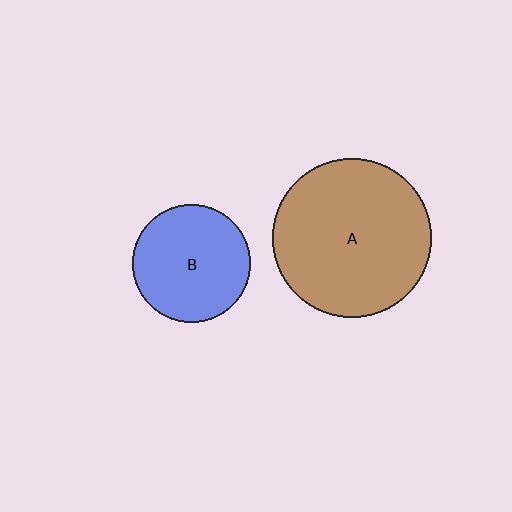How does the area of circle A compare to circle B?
Approximately 1.8 times.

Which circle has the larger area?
Circle A (brown).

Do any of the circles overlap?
No, none of the circles overlap.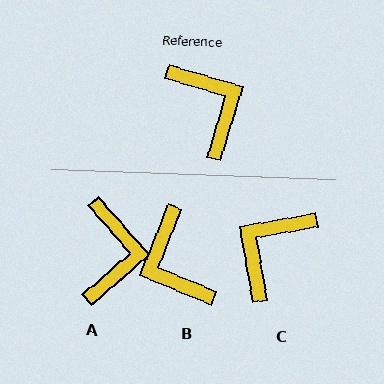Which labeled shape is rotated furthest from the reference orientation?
B, about 175 degrees away.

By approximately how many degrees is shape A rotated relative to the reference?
Approximately 32 degrees clockwise.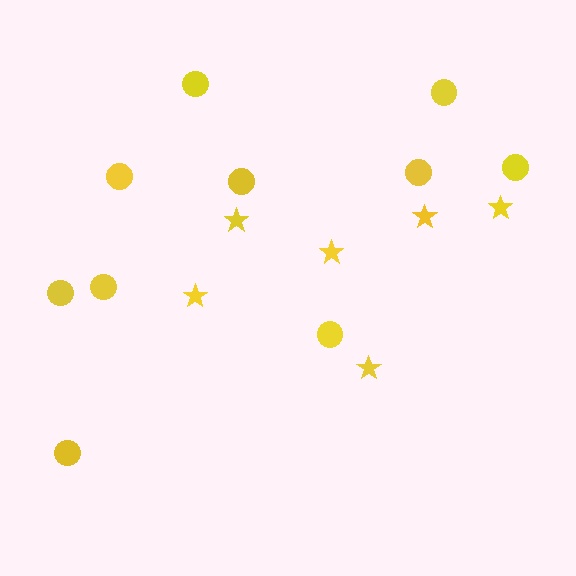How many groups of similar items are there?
There are 2 groups: one group of circles (10) and one group of stars (6).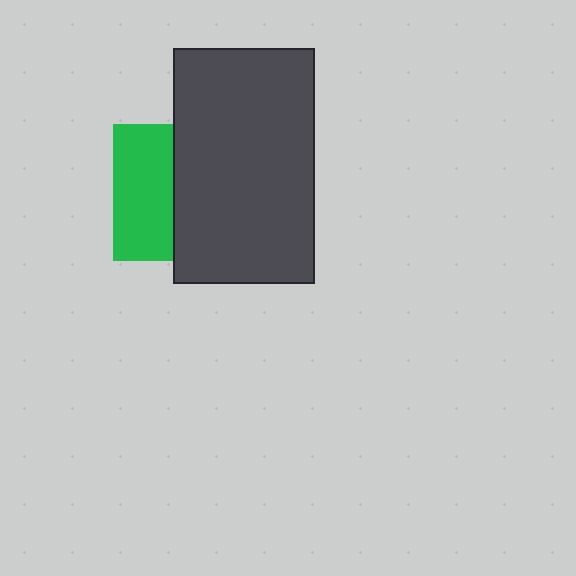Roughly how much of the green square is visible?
A small part of it is visible (roughly 44%).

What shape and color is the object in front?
The object in front is a dark gray rectangle.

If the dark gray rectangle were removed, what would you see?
You would see the complete green square.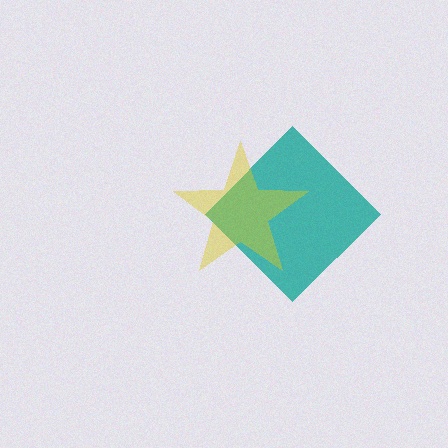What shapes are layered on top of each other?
The layered shapes are: a teal diamond, a yellow star.